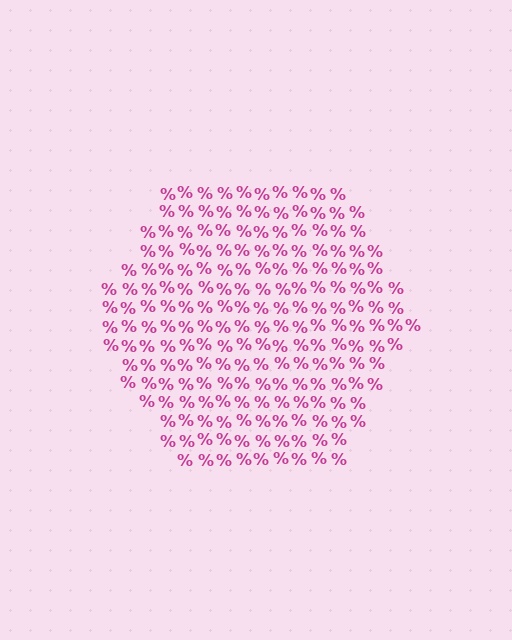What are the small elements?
The small elements are percent signs.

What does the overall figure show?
The overall figure shows a hexagon.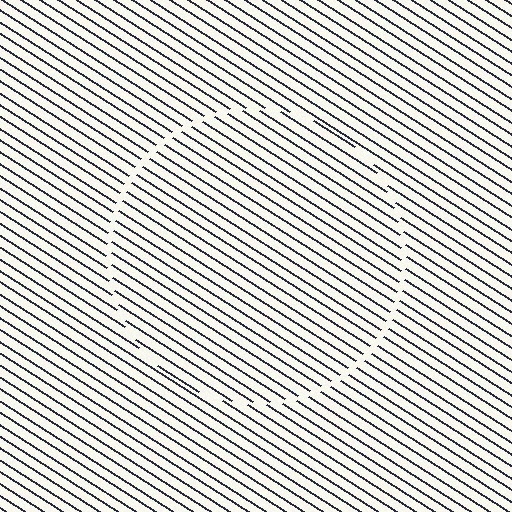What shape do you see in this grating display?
An illusory circle. The interior of the shape contains the same grating, shifted by half a period — the contour is defined by the phase discontinuity where line-ends from the inner and outer gratings abut.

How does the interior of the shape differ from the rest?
The interior of the shape contains the same grating, shifted by half a period — the contour is defined by the phase discontinuity where line-ends from the inner and outer gratings abut.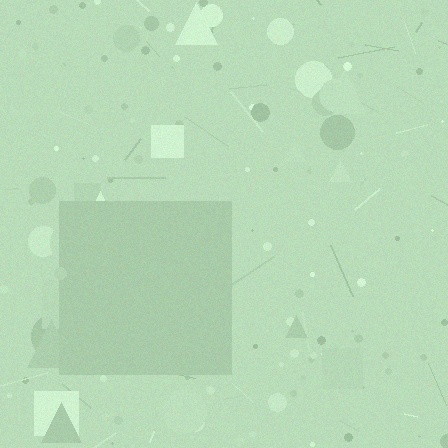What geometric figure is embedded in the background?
A square is embedded in the background.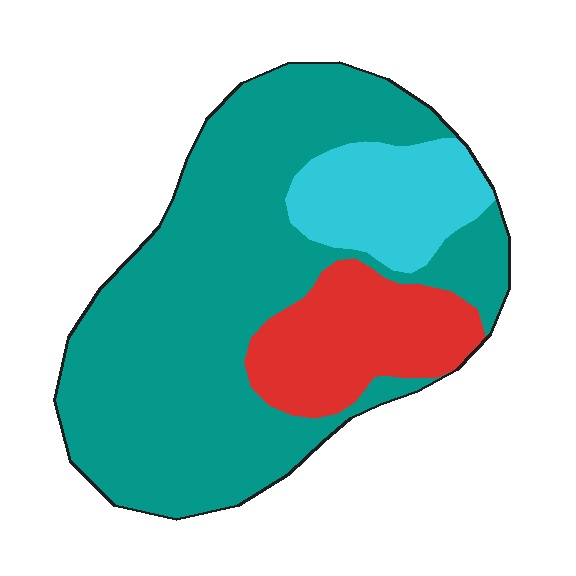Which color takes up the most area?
Teal, at roughly 70%.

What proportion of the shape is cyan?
Cyan covers roughly 15% of the shape.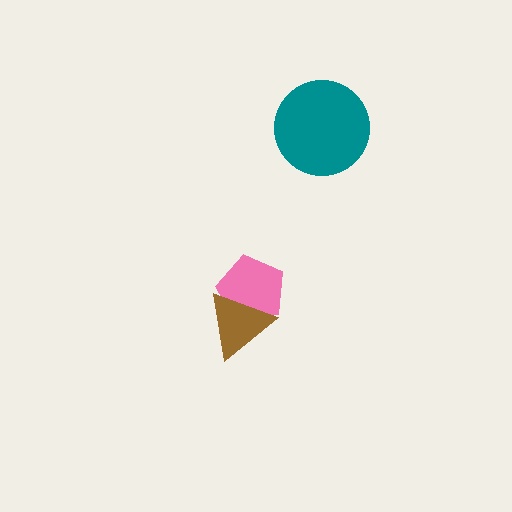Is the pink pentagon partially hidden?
Yes, it is partially covered by another shape.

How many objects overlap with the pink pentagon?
1 object overlaps with the pink pentagon.